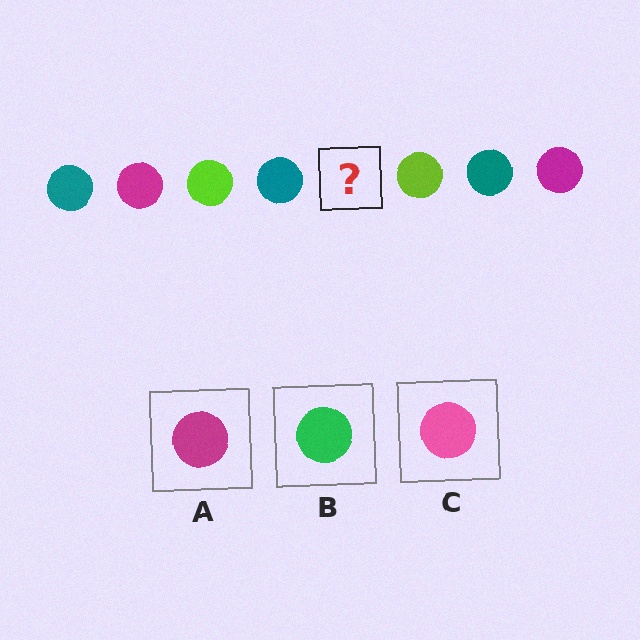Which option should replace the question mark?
Option A.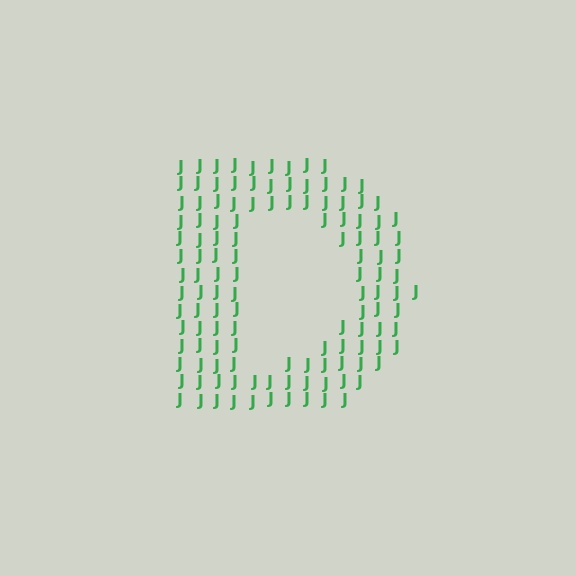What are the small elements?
The small elements are letter J's.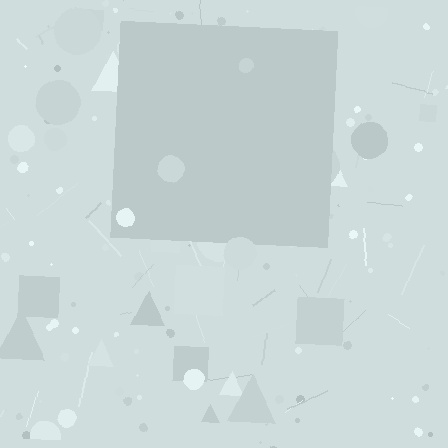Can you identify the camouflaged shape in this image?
The camouflaged shape is a square.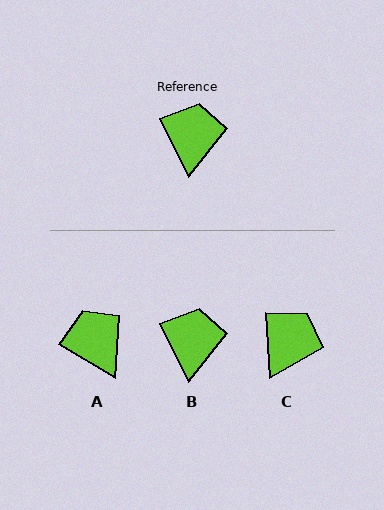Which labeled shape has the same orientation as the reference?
B.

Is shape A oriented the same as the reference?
No, it is off by about 34 degrees.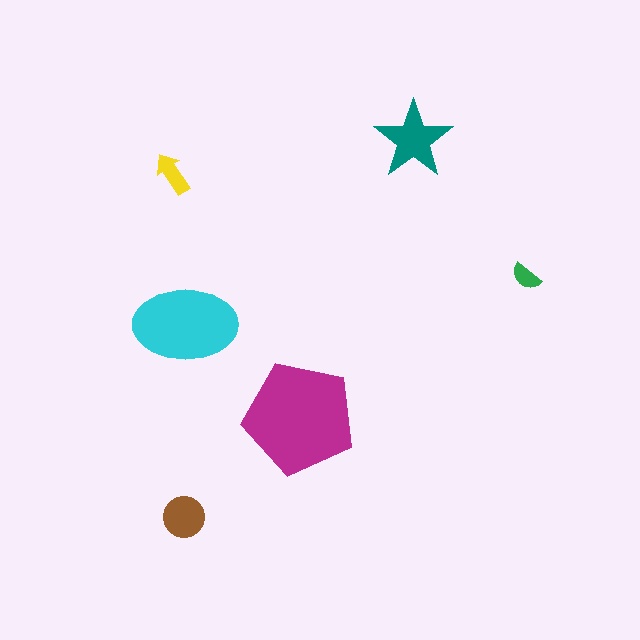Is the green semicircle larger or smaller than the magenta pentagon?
Smaller.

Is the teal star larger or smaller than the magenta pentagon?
Smaller.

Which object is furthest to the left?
The yellow arrow is leftmost.